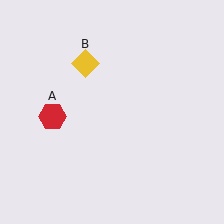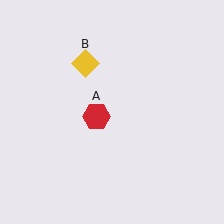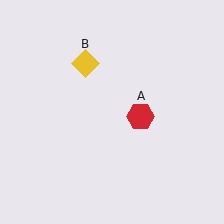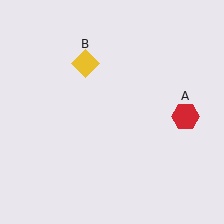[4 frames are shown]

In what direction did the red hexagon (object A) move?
The red hexagon (object A) moved right.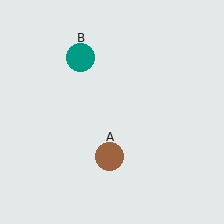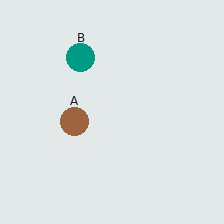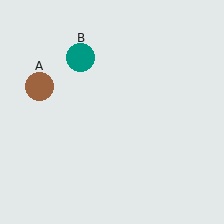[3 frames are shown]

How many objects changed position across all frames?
1 object changed position: brown circle (object A).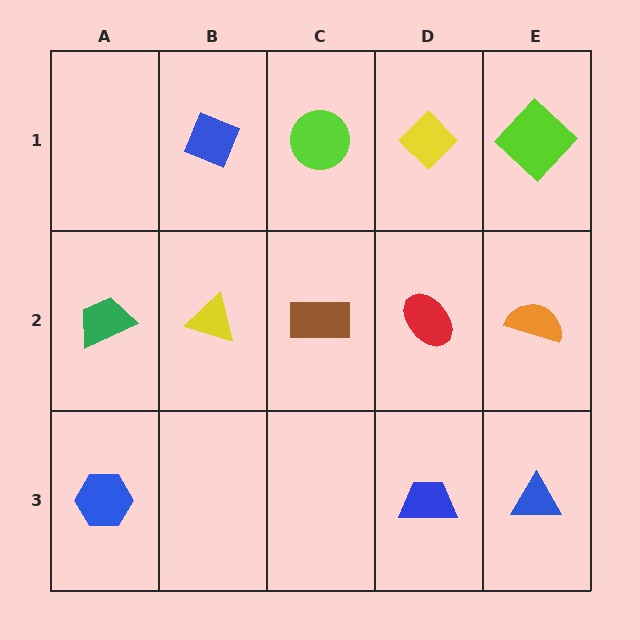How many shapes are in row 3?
3 shapes.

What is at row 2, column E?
An orange semicircle.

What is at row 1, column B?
A blue diamond.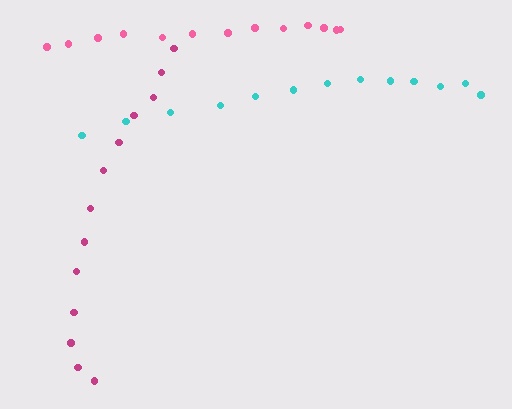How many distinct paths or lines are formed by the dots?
There are 3 distinct paths.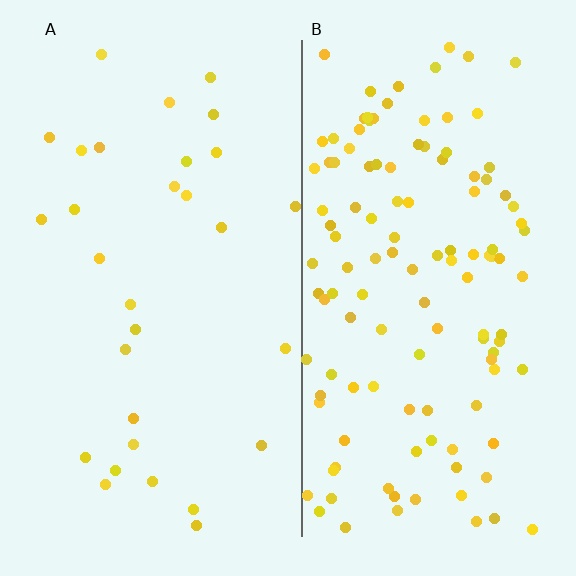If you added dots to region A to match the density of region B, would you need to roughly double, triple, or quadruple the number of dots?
Approximately quadruple.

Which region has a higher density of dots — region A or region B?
B (the right).